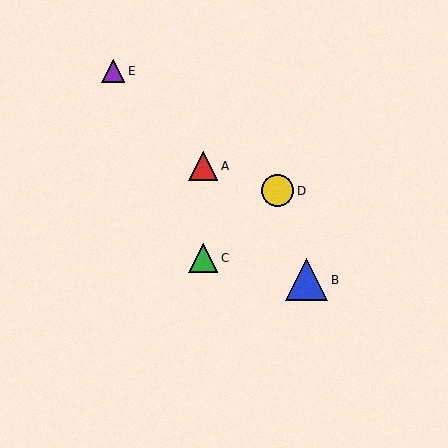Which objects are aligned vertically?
Objects A, C are aligned vertically.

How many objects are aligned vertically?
2 objects (A, C) are aligned vertically.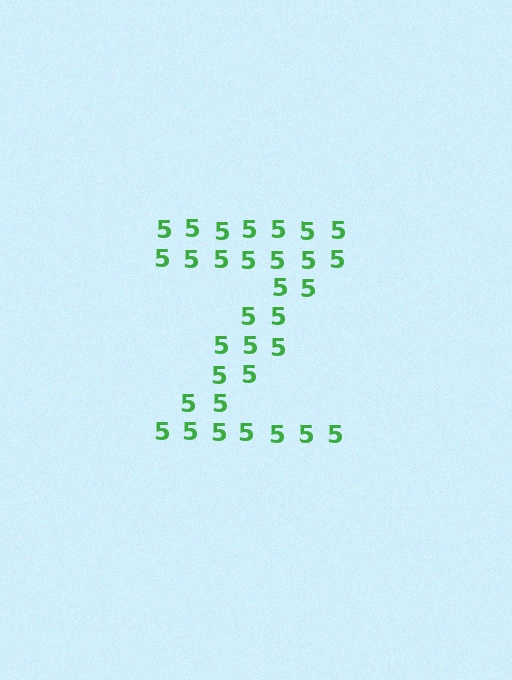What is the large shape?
The large shape is the letter Z.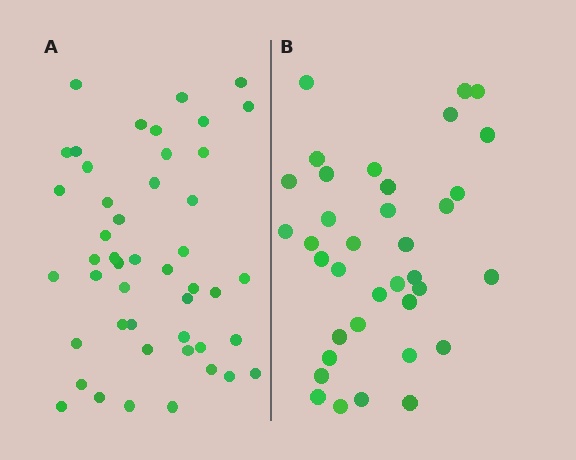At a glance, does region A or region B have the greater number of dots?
Region A (the left region) has more dots.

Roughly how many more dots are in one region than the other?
Region A has roughly 12 or so more dots than region B.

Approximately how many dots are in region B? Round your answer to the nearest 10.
About 40 dots. (The exact count is 36, which rounds to 40.)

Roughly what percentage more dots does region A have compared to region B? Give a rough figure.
About 30% more.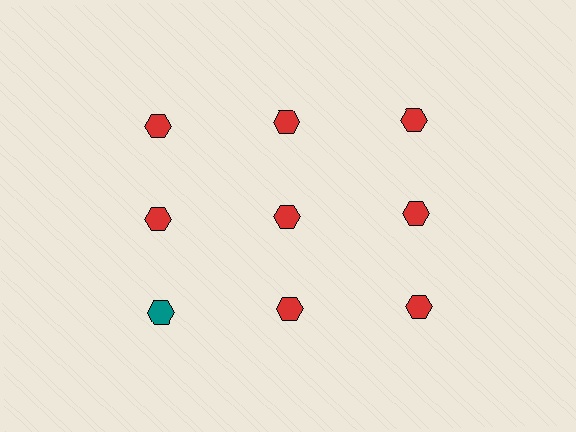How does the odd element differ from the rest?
It has a different color: teal instead of red.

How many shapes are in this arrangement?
There are 9 shapes arranged in a grid pattern.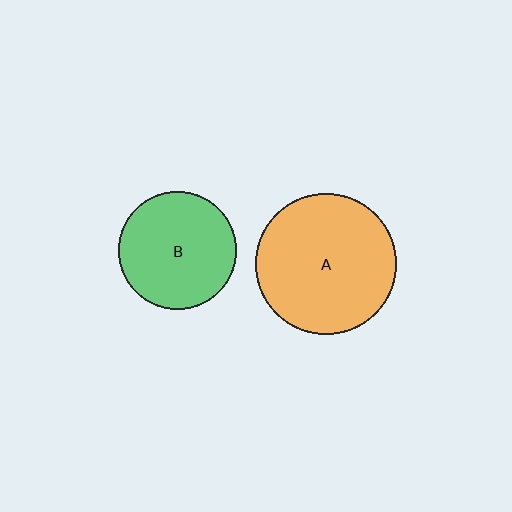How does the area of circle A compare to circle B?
Approximately 1.4 times.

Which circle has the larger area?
Circle A (orange).